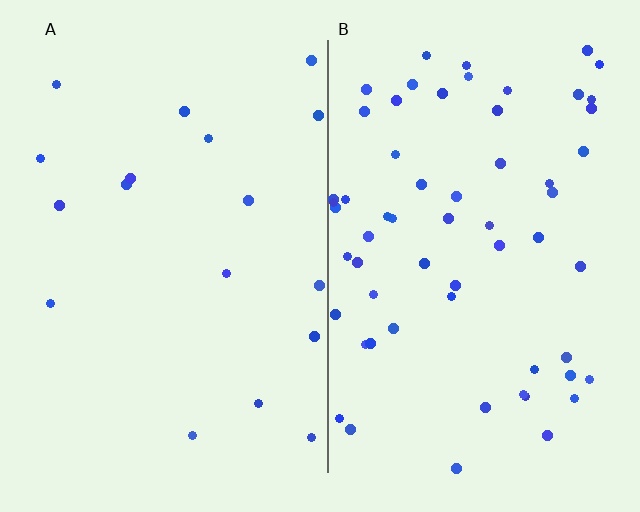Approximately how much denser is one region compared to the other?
Approximately 3.5× — region B over region A.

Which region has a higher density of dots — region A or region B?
B (the right).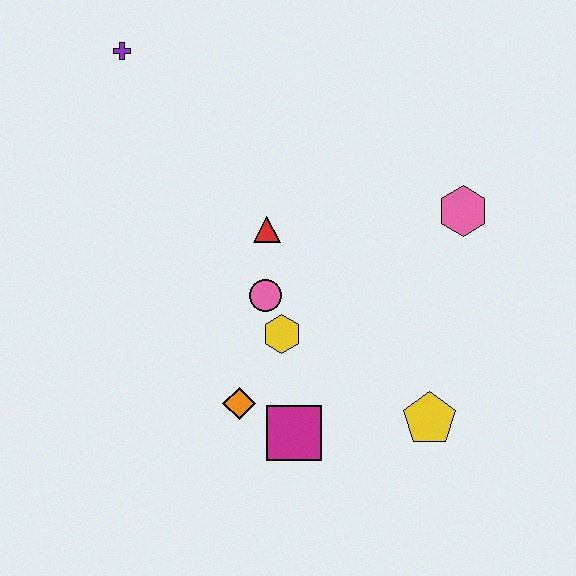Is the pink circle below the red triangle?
Yes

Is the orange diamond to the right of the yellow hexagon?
No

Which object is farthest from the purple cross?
The yellow pentagon is farthest from the purple cross.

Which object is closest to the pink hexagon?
The red triangle is closest to the pink hexagon.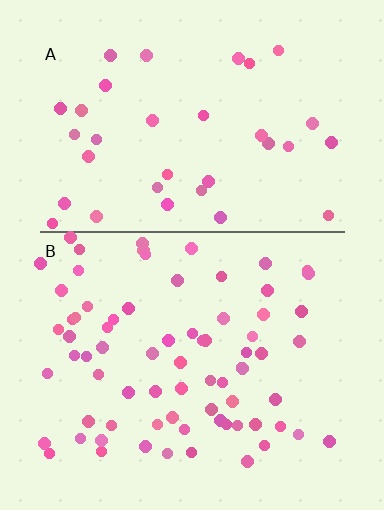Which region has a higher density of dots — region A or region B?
B (the bottom).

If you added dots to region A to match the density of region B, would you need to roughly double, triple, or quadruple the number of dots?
Approximately double.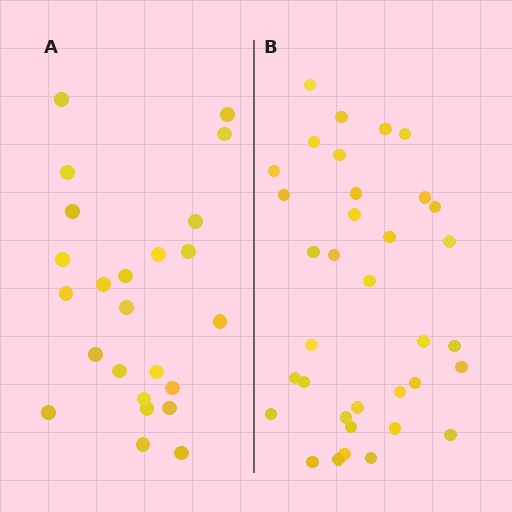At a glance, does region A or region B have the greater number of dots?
Region B (the right region) has more dots.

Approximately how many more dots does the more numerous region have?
Region B has roughly 12 or so more dots than region A.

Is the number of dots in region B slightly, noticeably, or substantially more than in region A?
Region B has substantially more. The ratio is roughly 1.5 to 1.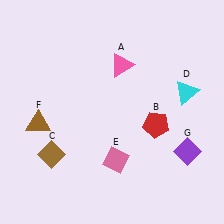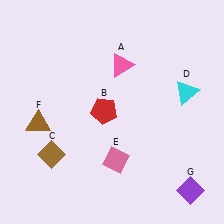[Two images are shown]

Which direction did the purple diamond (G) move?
The purple diamond (G) moved down.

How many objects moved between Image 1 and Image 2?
2 objects moved between the two images.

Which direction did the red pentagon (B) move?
The red pentagon (B) moved left.